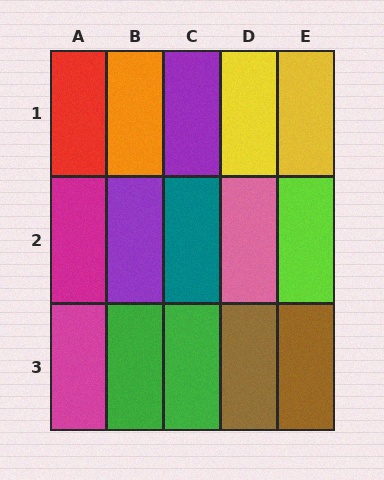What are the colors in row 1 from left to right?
Red, orange, purple, yellow, yellow.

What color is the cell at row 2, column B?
Purple.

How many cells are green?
2 cells are green.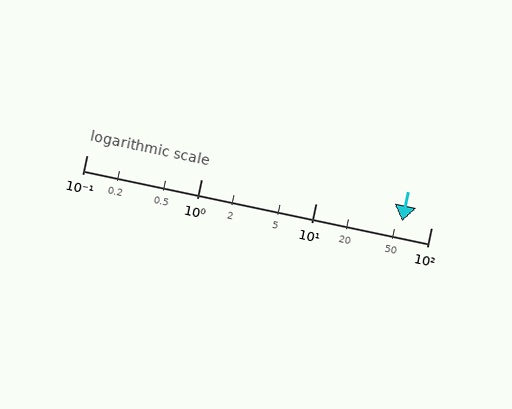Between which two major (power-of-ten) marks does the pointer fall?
The pointer is between 10 and 100.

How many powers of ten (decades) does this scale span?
The scale spans 3 decades, from 0.1 to 100.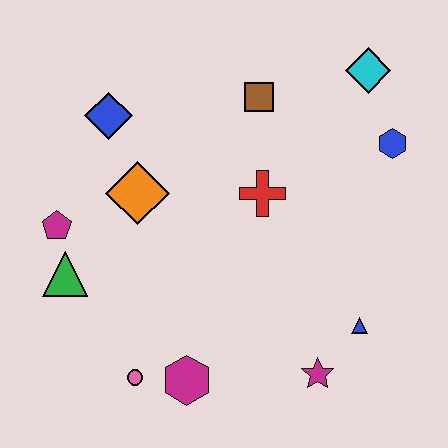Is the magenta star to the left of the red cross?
No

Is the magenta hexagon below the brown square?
Yes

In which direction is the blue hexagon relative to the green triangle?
The blue hexagon is to the right of the green triangle.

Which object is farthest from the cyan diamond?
The pink circle is farthest from the cyan diamond.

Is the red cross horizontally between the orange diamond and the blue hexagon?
Yes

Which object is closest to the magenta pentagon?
The green triangle is closest to the magenta pentagon.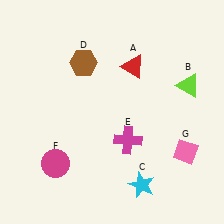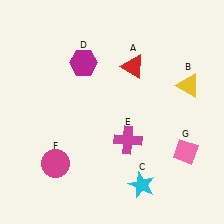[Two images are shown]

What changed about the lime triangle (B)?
In Image 1, B is lime. In Image 2, it changed to yellow.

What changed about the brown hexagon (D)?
In Image 1, D is brown. In Image 2, it changed to magenta.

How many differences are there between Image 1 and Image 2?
There are 2 differences between the two images.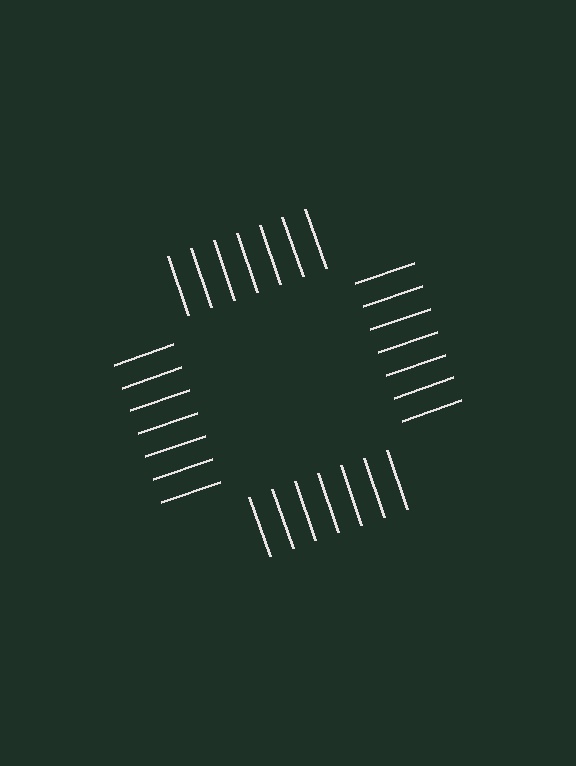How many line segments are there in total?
28 — 7 along each of the 4 edges.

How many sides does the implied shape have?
4 sides — the line-ends trace a square.